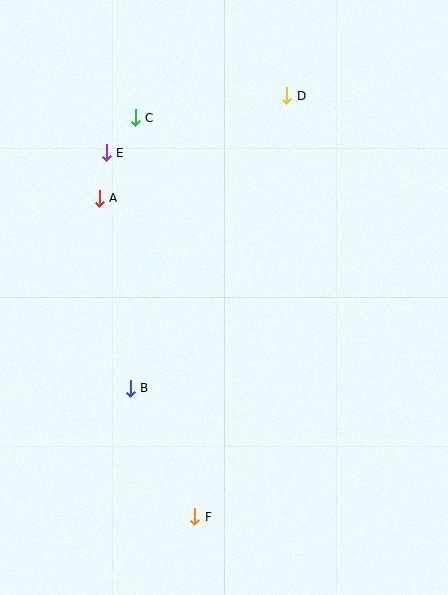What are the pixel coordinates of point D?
Point D is at (287, 96).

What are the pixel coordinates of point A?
Point A is at (99, 198).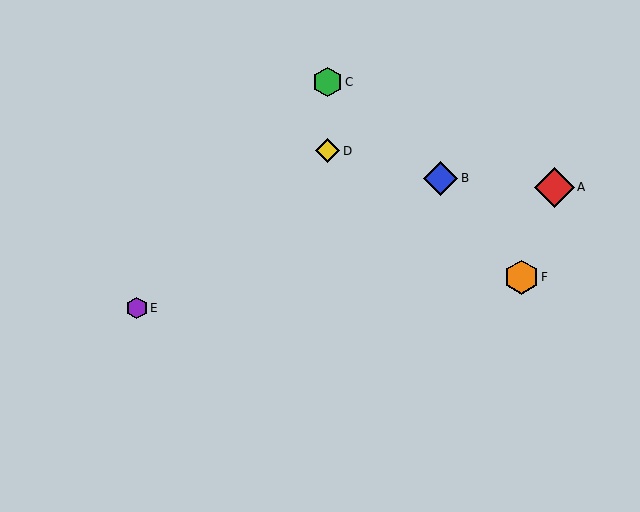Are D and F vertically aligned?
No, D is at x≈327 and F is at x≈521.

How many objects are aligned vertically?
2 objects (C, D) are aligned vertically.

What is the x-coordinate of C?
Object C is at x≈327.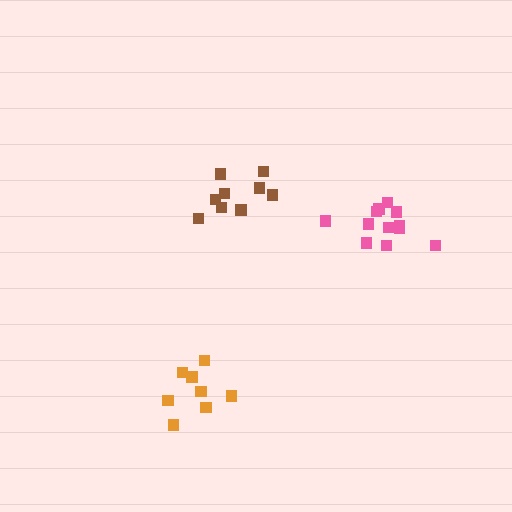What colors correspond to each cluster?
The clusters are colored: pink, orange, brown.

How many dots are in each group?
Group 1: 12 dots, Group 2: 8 dots, Group 3: 9 dots (29 total).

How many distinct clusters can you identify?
There are 3 distinct clusters.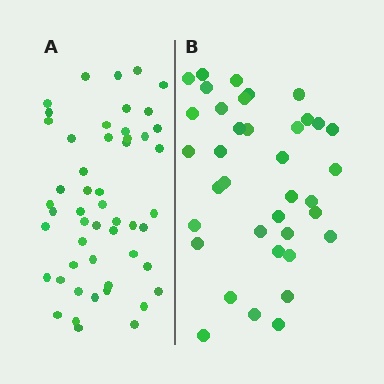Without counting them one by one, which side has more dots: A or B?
Region A (the left region) has more dots.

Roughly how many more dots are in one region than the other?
Region A has approximately 15 more dots than region B.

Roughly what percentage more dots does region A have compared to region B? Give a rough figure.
About 40% more.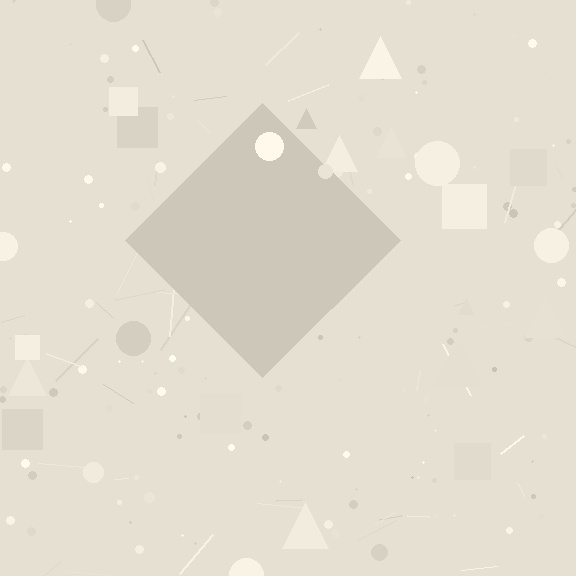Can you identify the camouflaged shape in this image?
The camouflaged shape is a diamond.